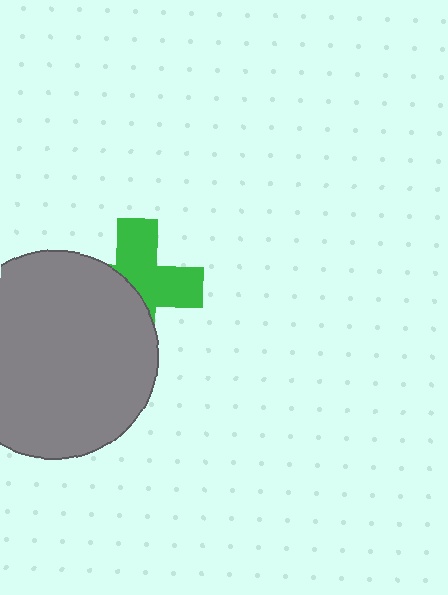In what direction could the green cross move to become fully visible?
The green cross could move toward the upper-right. That would shift it out from behind the gray circle entirely.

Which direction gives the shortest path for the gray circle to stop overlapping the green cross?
Moving toward the lower-left gives the shortest separation.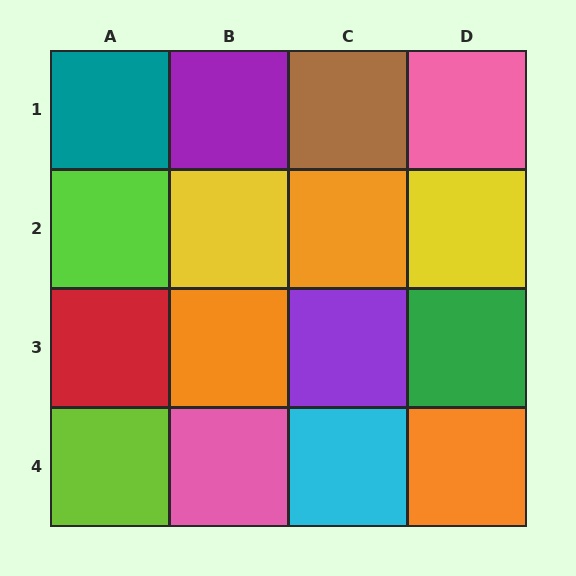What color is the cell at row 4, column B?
Pink.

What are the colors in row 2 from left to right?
Lime, yellow, orange, yellow.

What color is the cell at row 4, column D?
Orange.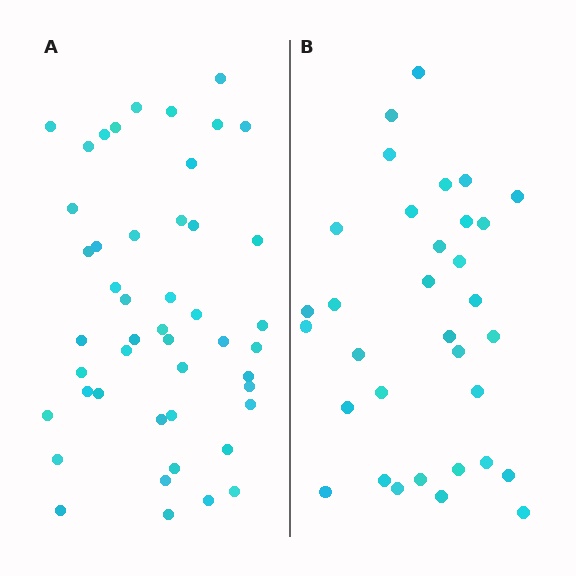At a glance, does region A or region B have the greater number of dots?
Region A (the left region) has more dots.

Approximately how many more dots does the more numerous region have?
Region A has approximately 15 more dots than region B.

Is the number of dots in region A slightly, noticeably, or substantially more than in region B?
Region A has noticeably more, but not dramatically so. The ratio is roughly 1.4 to 1.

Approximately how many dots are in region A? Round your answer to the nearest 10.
About 50 dots. (The exact count is 47, which rounds to 50.)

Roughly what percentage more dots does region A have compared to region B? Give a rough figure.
About 40% more.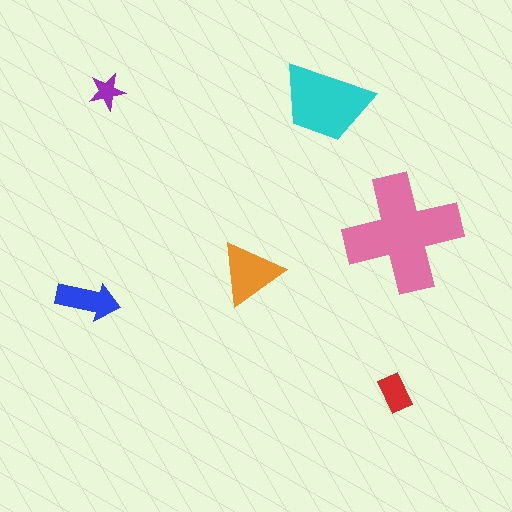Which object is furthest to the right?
The pink cross is rightmost.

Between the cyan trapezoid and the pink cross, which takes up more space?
The pink cross.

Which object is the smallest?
The purple star.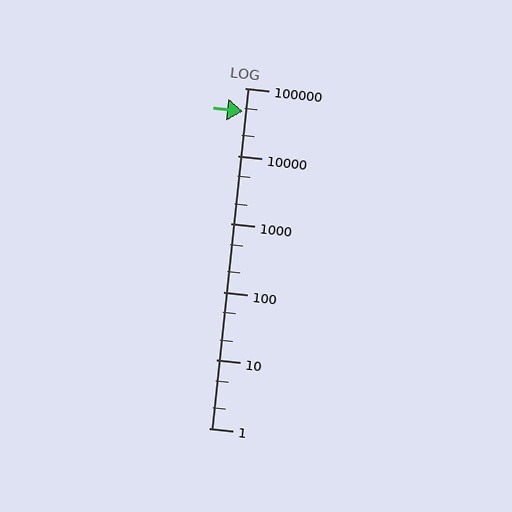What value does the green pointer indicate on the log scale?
The pointer indicates approximately 46000.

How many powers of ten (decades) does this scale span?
The scale spans 5 decades, from 1 to 100000.